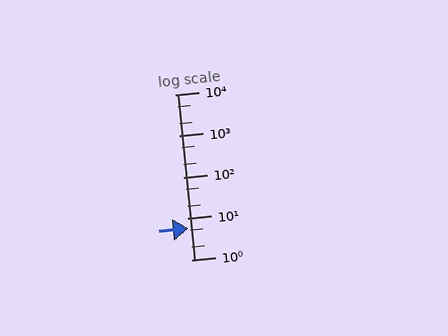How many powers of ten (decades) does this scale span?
The scale spans 4 decades, from 1 to 10000.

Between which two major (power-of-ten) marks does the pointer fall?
The pointer is between 1 and 10.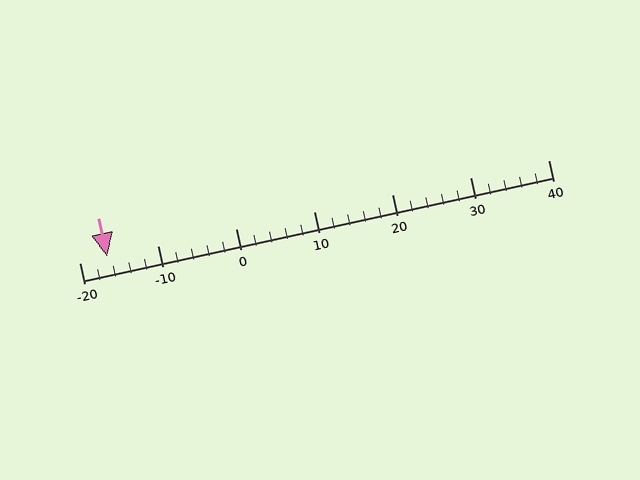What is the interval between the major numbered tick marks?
The major tick marks are spaced 10 units apart.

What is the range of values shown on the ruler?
The ruler shows values from -20 to 40.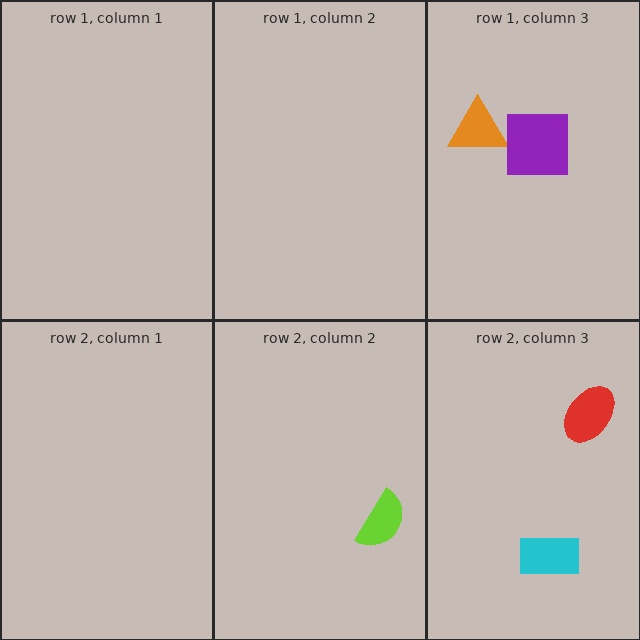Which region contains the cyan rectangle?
The row 2, column 3 region.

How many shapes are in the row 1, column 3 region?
2.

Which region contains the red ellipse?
The row 2, column 3 region.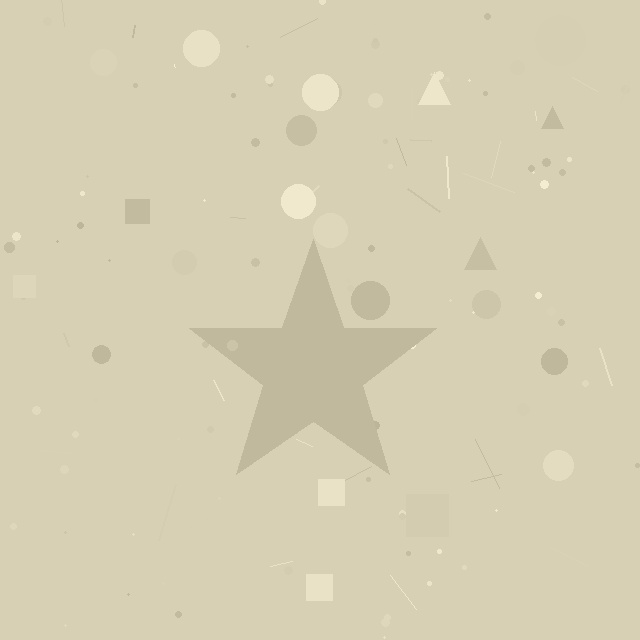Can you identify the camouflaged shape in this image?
The camouflaged shape is a star.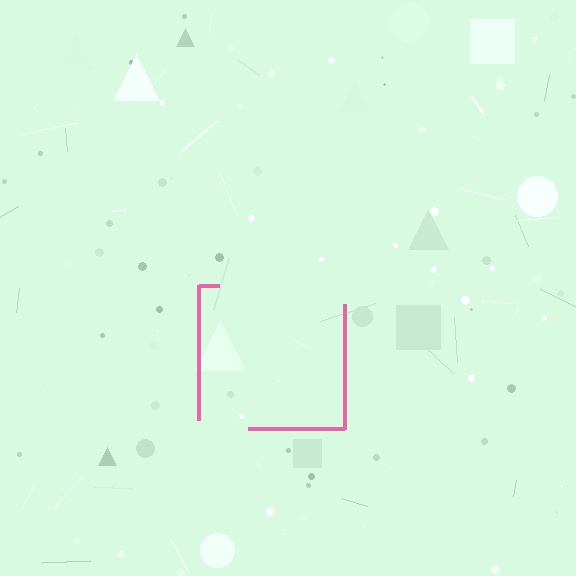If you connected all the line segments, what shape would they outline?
They would outline a square.